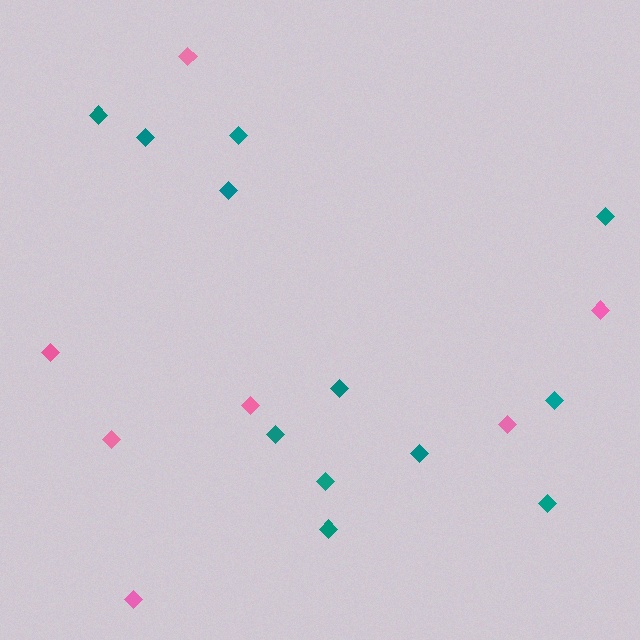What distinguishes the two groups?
There are 2 groups: one group of pink diamonds (7) and one group of teal diamonds (12).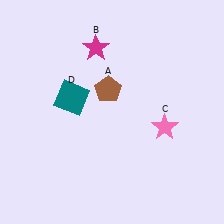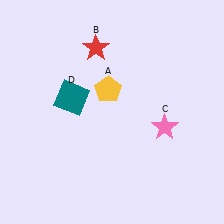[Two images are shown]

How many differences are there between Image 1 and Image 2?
There are 2 differences between the two images.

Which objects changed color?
A changed from brown to yellow. B changed from magenta to red.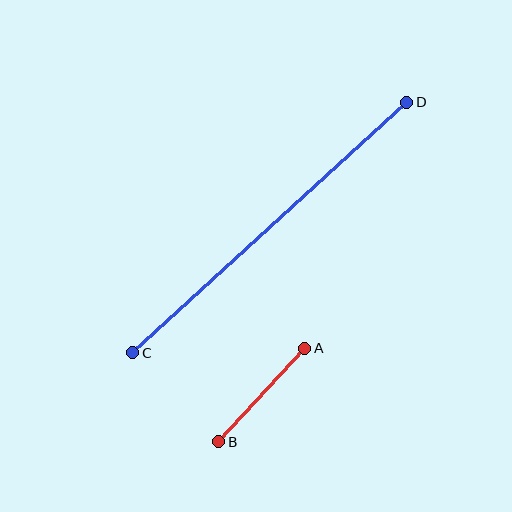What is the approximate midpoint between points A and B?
The midpoint is at approximately (262, 395) pixels.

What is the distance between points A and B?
The distance is approximately 127 pixels.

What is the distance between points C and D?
The distance is approximately 371 pixels.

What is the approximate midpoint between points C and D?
The midpoint is at approximately (270, 227) pixels.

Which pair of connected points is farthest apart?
Points C and D are farthest apart.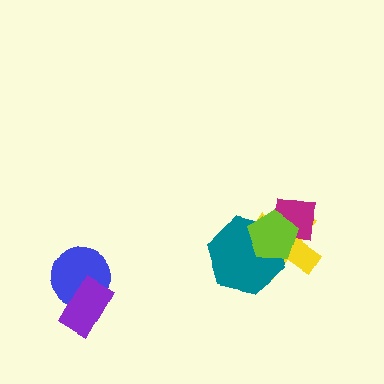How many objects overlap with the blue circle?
1 object overlaps with the blue circle.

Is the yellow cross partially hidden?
Yes, it is partially covered by another shape.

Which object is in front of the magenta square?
The lime pentagon is in front of the magenta square.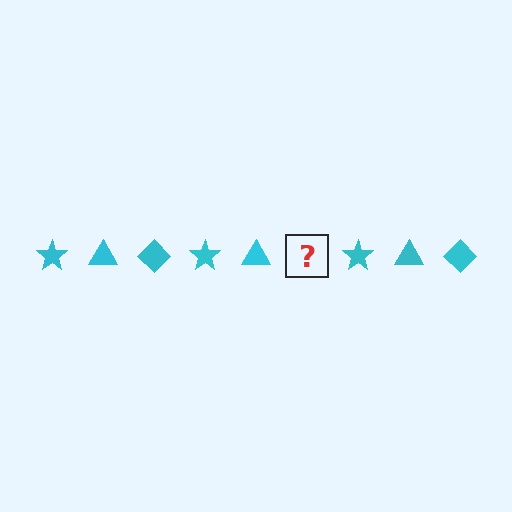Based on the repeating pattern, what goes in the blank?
The blank should be a cyan diamond.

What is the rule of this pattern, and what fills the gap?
The rule is that the pattern cycles through star, triangle, diamond shapes in cyan. The gap should be filled with a cyan diamond.